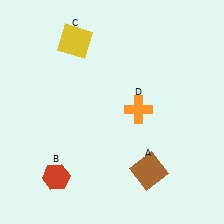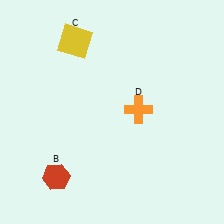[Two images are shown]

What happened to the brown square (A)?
The brown square (A) was removed in Image 2. It was in the bottom-right area of Image 1.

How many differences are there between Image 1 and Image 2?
There is 1 difference between the two images.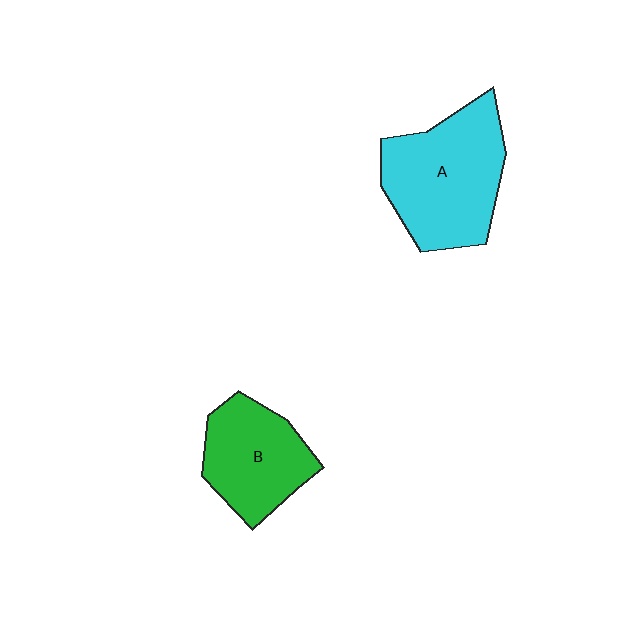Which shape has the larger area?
Shape A (cyan).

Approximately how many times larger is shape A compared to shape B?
Approximately 1.4 times.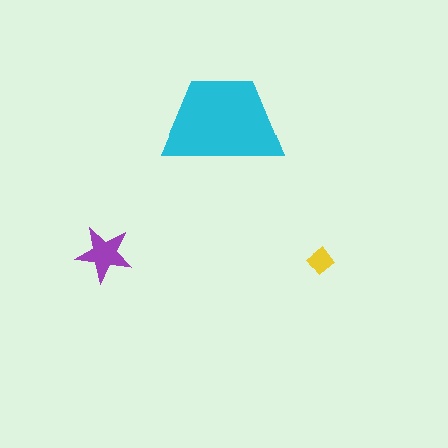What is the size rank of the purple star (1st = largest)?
2nd.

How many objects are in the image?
There are 3 objects in the image.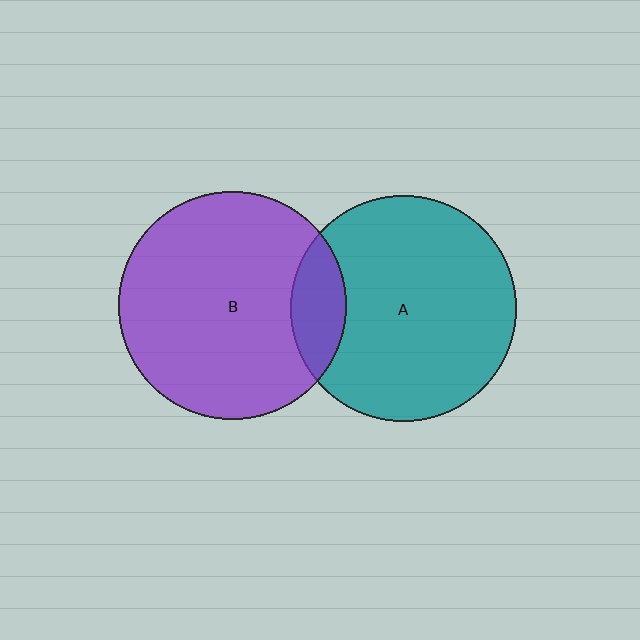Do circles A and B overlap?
Yes.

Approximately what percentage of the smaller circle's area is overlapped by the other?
Approximately 15%.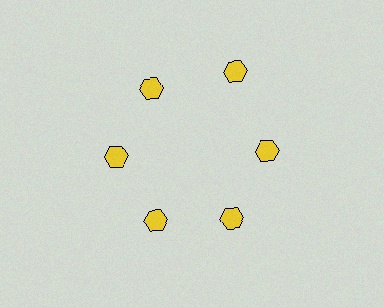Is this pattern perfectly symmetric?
No. The 6 yellow hexagons are arranged in a ring, but one element near the 1 o'clock position is pushed outward from the center, breaking the 6-fold rotational symmetry.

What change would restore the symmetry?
The symmetry would be restored by moving it inward, back onto the ring so that all 6 hexagons sit at equal angles and equal distance from the center.